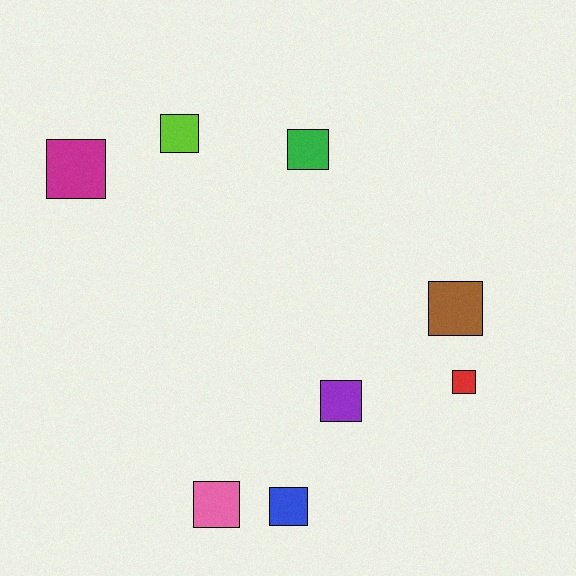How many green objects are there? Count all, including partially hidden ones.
There is 1 green object.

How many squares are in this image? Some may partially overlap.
There are 8 squares.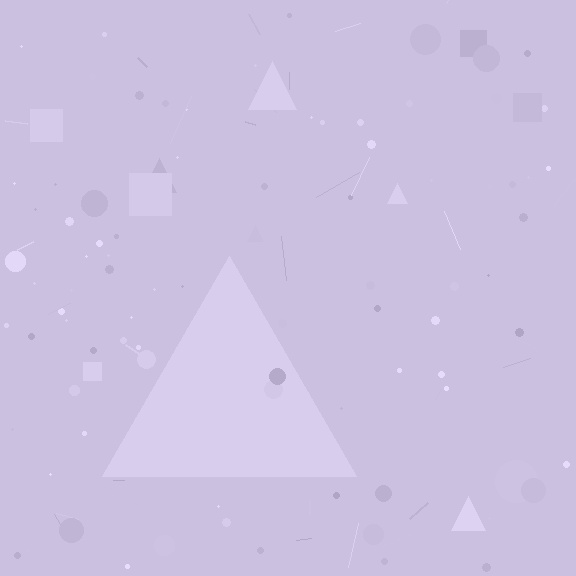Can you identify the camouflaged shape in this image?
The camouflaged shape is a triangle.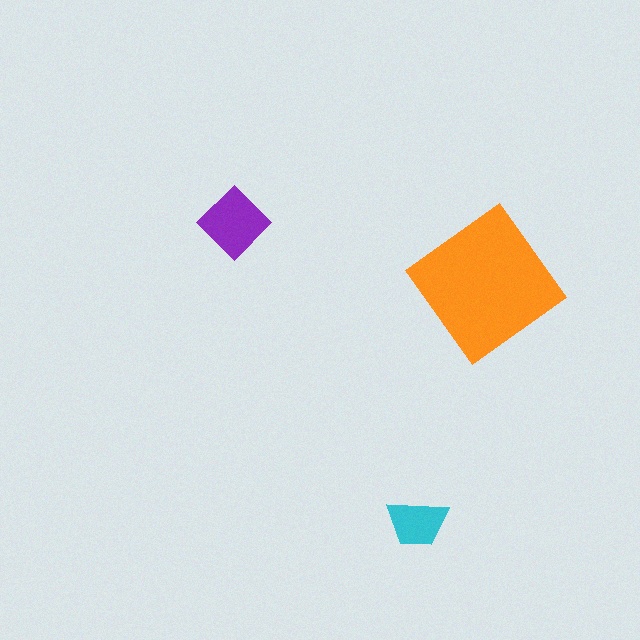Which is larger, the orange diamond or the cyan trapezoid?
The orange diamond.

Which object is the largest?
The orange diamond.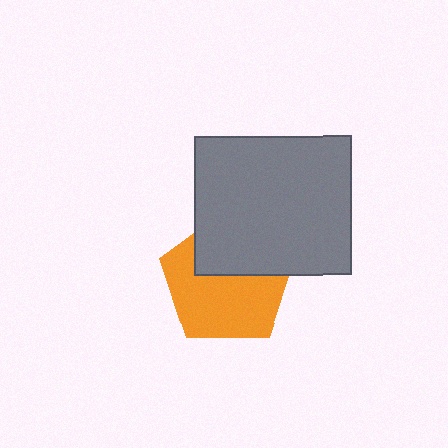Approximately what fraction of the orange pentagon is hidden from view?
Roughly 38% of the orange pentagon is hidden behind the gray rectangle.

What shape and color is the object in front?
The object in front is a gray rectangle.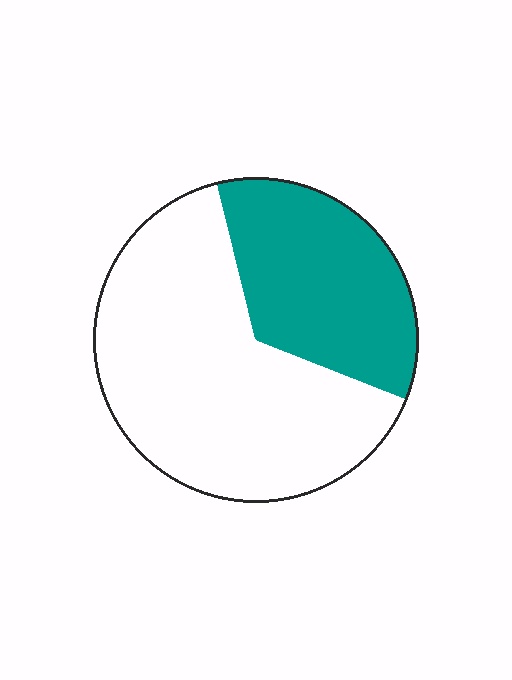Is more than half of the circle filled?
No.